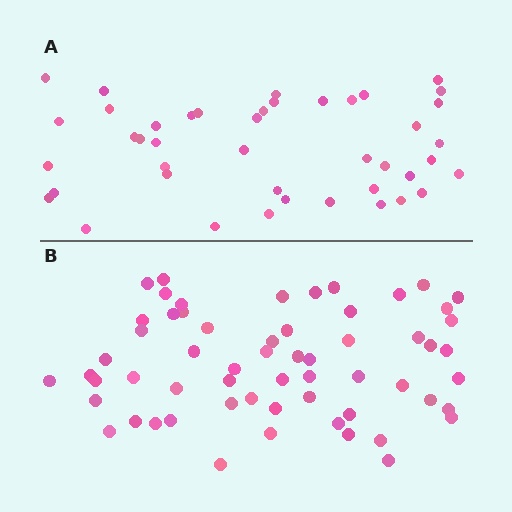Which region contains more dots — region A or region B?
Region B (the bottom region) has more dots.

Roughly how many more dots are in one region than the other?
Region B has approximately 15 more dots than region A.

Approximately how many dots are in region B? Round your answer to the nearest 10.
About 60 dots.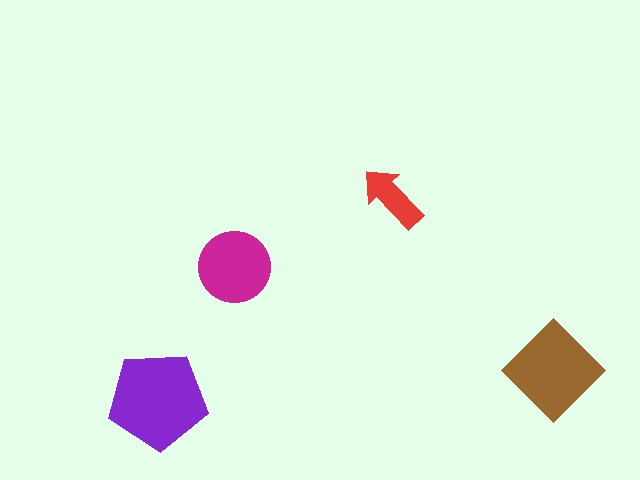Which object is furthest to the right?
The brown diamond is rightmost.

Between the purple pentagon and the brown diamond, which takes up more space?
The purple pentagon.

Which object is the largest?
The purple pentagon.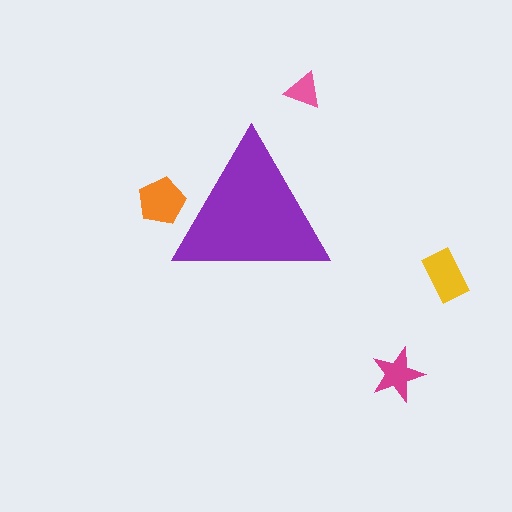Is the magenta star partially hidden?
No, the magenta star is fully visible.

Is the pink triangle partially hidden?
No, the pink triangle is fully visible.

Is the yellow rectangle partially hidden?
No, the yellow rectangle is fully visible.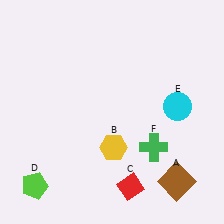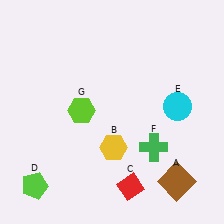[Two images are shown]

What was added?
A lime hexagon (G) was added in Image 2.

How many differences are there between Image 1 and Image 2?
There is 1 difference between the two images.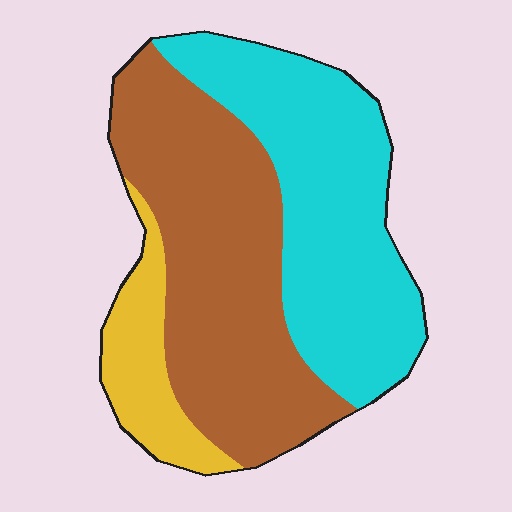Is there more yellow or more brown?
Brown.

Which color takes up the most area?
Brown, at roughly 45%.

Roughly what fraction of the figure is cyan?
Cyan takes up between a quarter and a half of the figure.